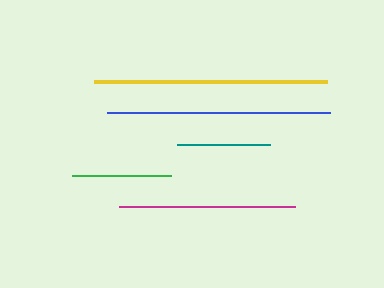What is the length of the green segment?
The green segment is approximately 99 pixels long.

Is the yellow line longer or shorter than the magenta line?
The yellow line is longer than the magenta line.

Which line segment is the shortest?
The teal line is the shortest at approximately 93 pixels.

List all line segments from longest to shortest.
From longest to shortest: yellow, blue, magenta, green, teal.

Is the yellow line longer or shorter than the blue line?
The yellow line is longer than the blue line.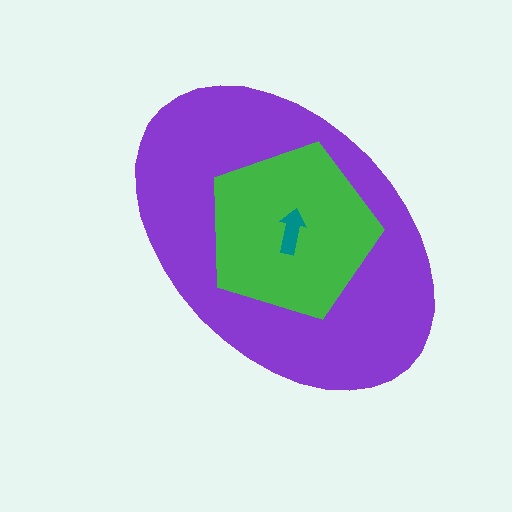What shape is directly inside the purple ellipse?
The green pentagon.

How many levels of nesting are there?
3.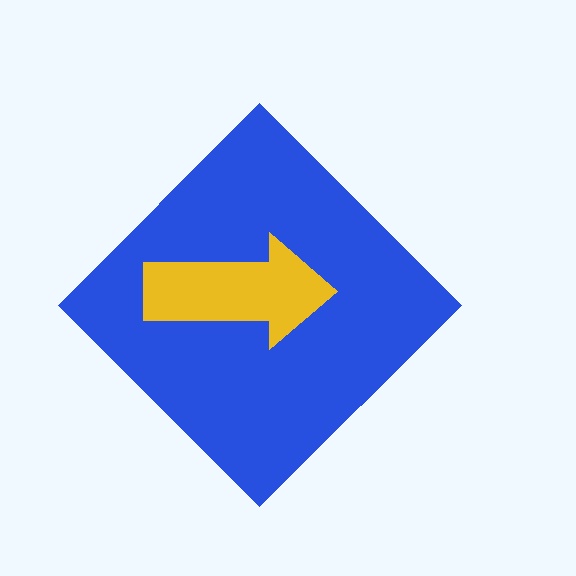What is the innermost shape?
The yellow arrow.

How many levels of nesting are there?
2.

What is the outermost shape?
The blue diamond.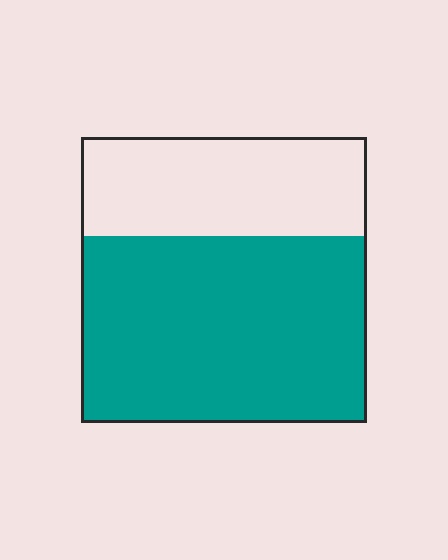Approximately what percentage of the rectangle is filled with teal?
Approximately 65%.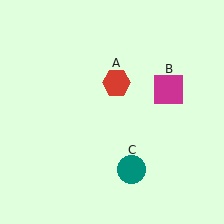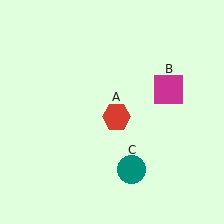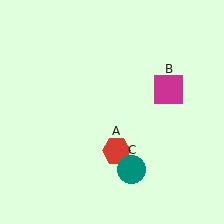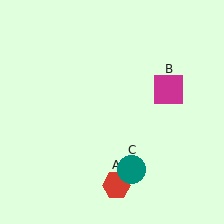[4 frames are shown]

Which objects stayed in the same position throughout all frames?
Magenta square (object B) and teal circle (object C) remained stationary.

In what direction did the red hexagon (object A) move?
The red hexagon (object A) moved down.